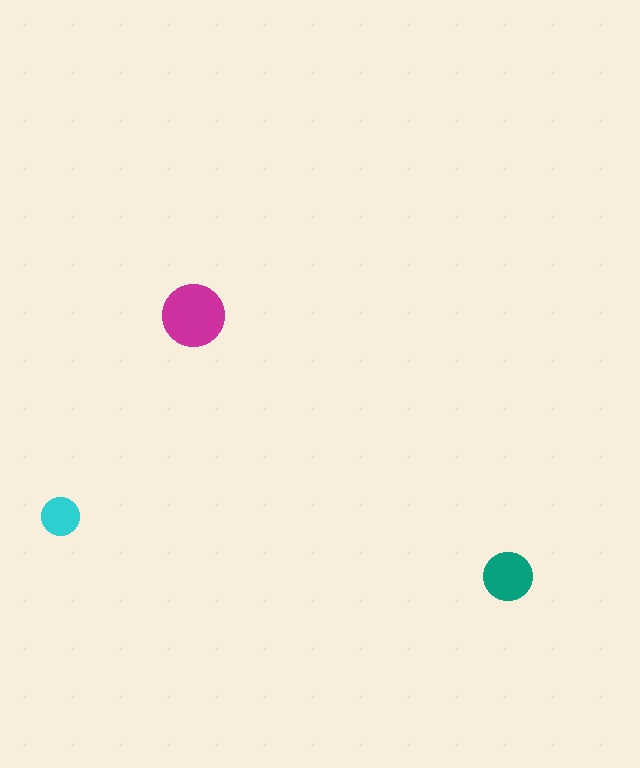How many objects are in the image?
There are 3 objects in the image.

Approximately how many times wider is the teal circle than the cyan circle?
About 1.5 times wider.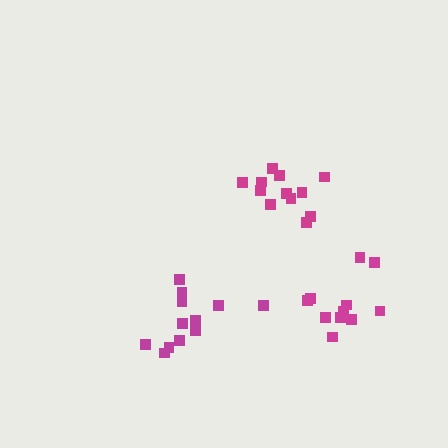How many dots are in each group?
Group 1: 11 dots, Group 2: 12 dots, Group 3: 12 dots (35 total).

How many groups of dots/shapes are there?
There are 3 groups.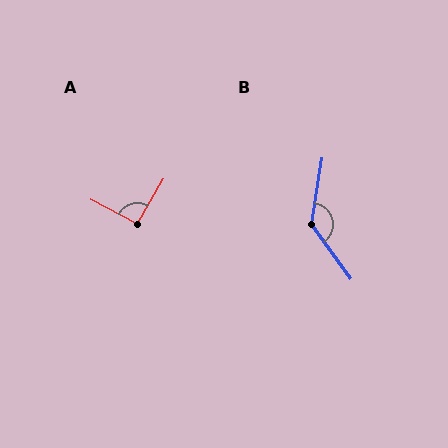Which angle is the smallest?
A, at approximately 93 degrees.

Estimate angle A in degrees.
Approximately 93 degrees.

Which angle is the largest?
B, at approximately 135 degrees.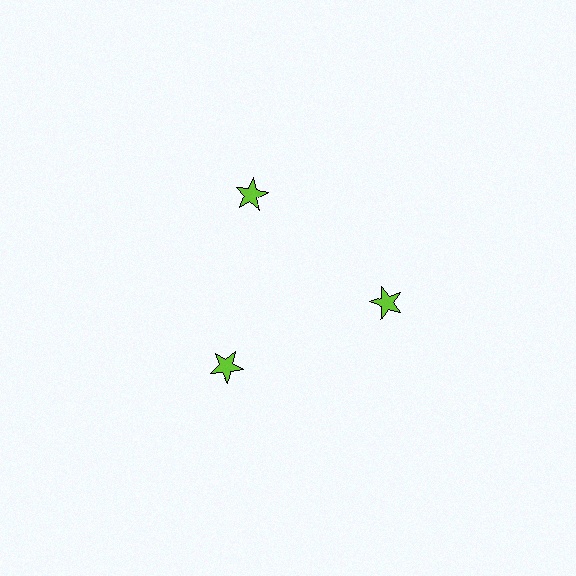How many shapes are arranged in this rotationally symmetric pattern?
There are 3 shapes, arranged in 3 groups of 1.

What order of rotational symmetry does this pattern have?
This pattern has 3-fold rotational symmetry.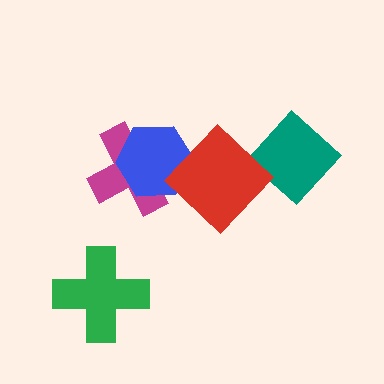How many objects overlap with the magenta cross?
1 object overlaps with the magenta cross.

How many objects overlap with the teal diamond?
0 objects overlap with the teal diamond.